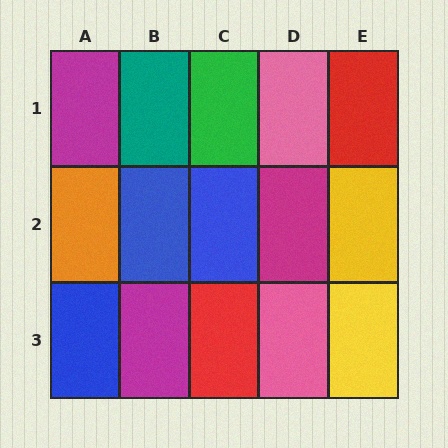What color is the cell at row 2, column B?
Blue.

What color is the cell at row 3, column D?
Pink.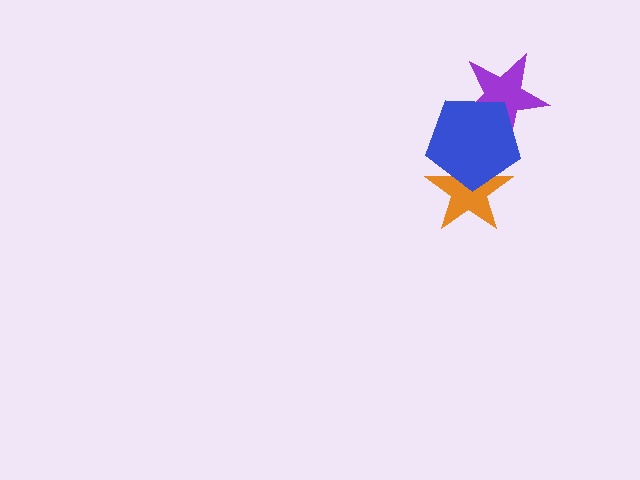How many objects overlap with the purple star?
1 object overlaps with the purple star.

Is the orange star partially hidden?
Yes, it is partially covered by another shape.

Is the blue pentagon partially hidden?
No, no other shape covers it.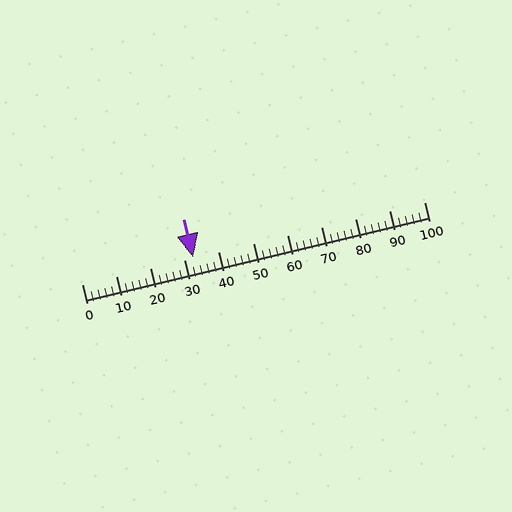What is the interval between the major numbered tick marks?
The major tick marks are spaced 10 units apart.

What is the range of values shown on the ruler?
The ruler shows values from 0 to 100.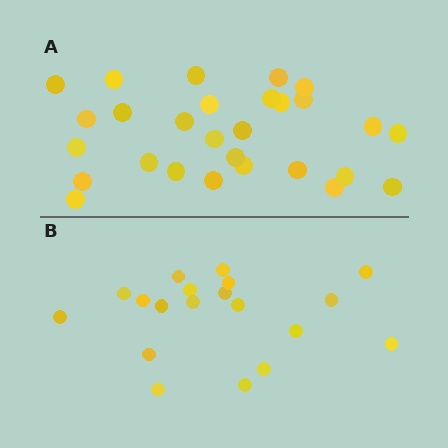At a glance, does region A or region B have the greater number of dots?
Region A (the top region) has more dots.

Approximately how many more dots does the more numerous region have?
Region A has roughly 8 or so more dots than region B.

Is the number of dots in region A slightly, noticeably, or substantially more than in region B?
Region A has substantially more. The ratio is roughly 1.5 to 1.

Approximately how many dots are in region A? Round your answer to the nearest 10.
About 30 dots. (The exact count is 28, which rounds to 30.)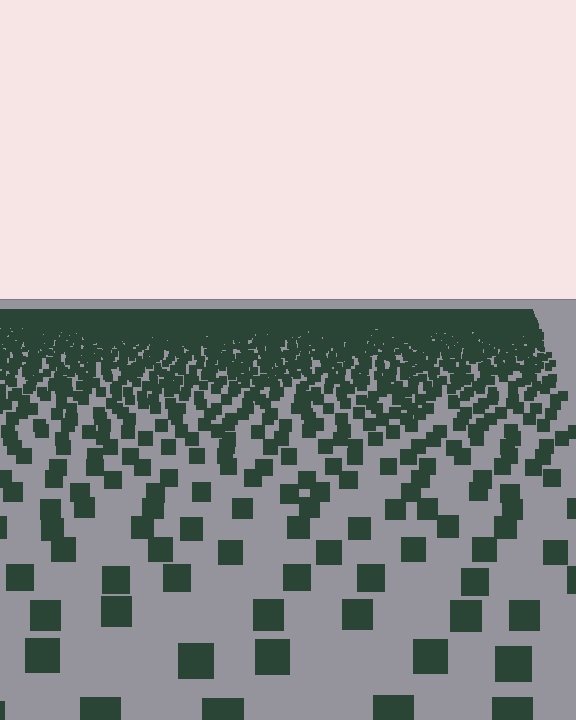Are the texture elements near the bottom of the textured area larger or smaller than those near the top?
Larger. Near the bottom, elements are closer to the viewer and appear at a bigger on-screen size.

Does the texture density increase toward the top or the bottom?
Density increases toward the top.